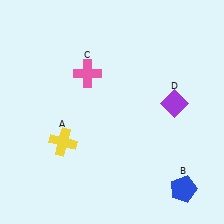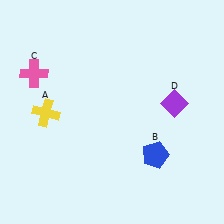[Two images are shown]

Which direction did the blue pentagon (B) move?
The blue pentagon (B) moved up.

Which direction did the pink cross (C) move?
The pink cross (C) moved left.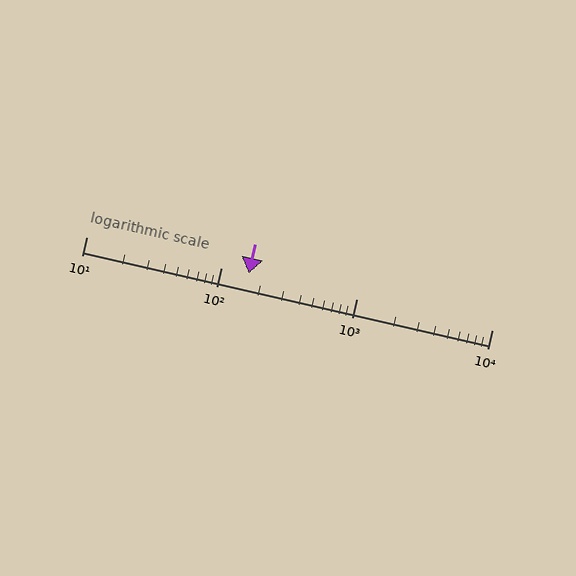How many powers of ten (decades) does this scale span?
The scale spans 3 decades, from 10 to 10000.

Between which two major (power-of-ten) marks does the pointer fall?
The pointer is between 100 and 1000.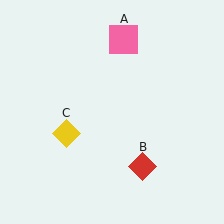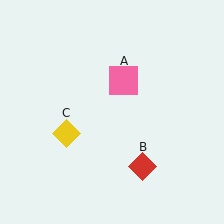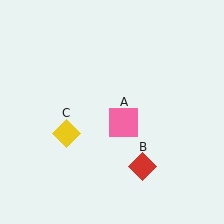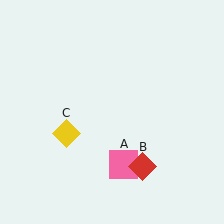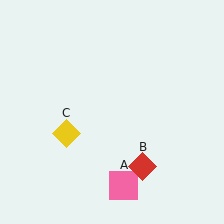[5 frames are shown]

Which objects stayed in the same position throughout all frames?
Red diamond (object B) and yellow diamond (object C) remained stationary.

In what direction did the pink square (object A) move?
The pink square (object A) moved down.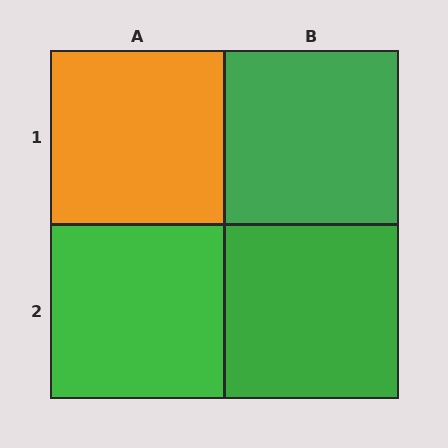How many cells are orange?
1 cell is orange.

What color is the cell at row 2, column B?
Green.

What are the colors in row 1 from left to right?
Orange, green.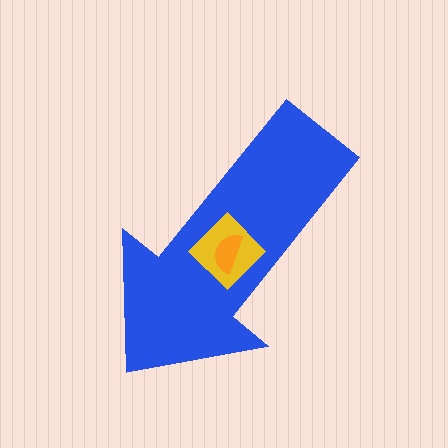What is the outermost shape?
The blue arrow.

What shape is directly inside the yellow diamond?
The orange semicircle.